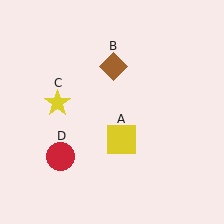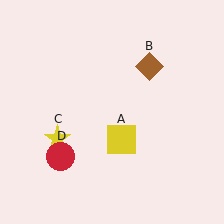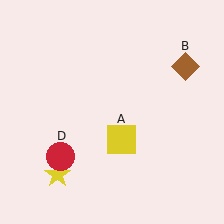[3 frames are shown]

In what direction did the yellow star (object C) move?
The yellow star (object C) moved down.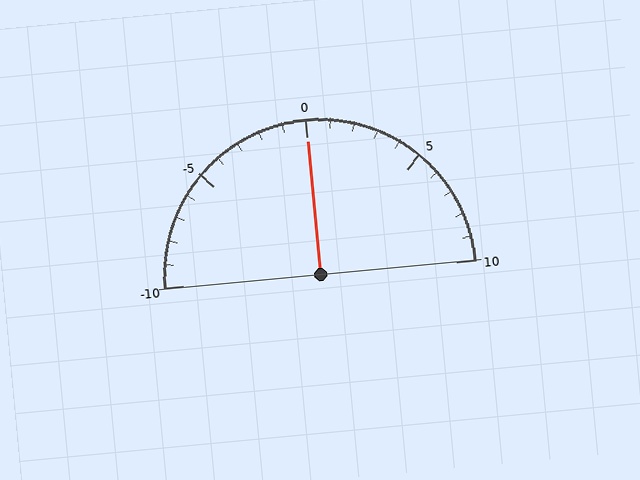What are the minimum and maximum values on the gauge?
The gauge ranges from -10 to 10.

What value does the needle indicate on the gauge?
The needle indicates approximately 0.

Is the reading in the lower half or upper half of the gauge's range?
The reading is in the upper half of the range (-10 to 10).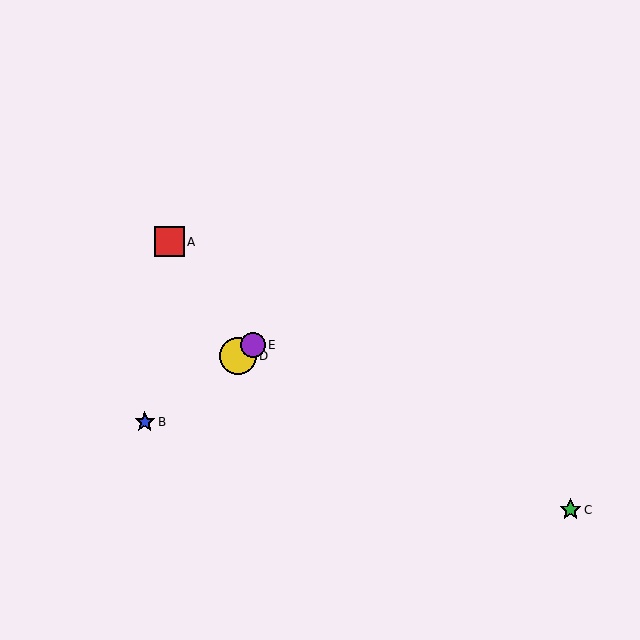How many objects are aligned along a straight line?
3 objects (B, D, E) are aligned along a straight line.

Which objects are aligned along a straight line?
Objects B, D, E are aligned along a straight line.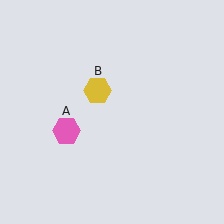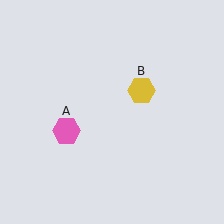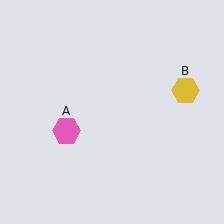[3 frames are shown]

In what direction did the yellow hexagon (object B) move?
The yellow hexagon (object B) moved right.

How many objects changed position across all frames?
1 object changed position: yellow hexagon (object B).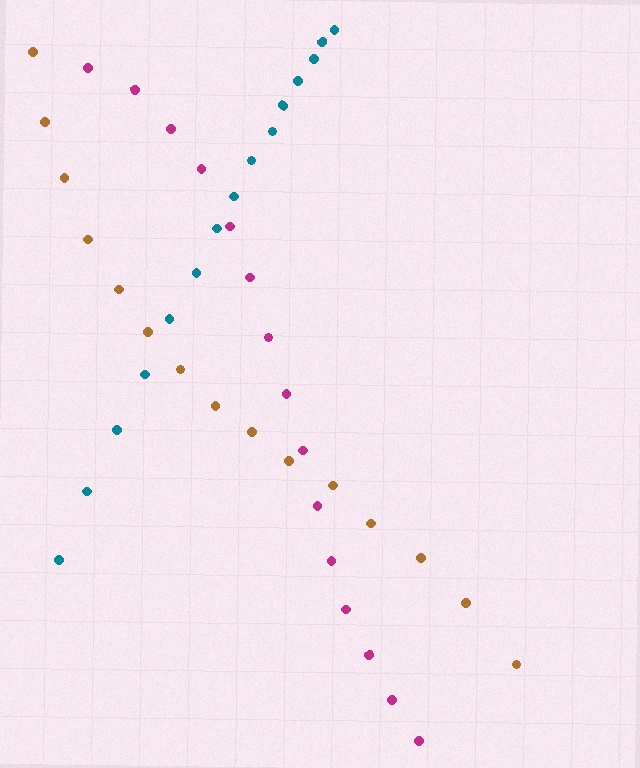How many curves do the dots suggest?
There are 3 distinct paths.